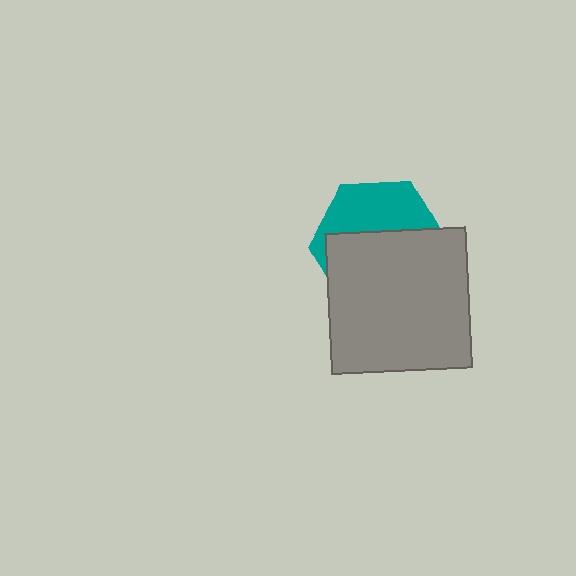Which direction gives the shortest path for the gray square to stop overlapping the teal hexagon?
Moving down gives the shortest separation.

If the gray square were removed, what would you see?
You would see the complete teal hexagon.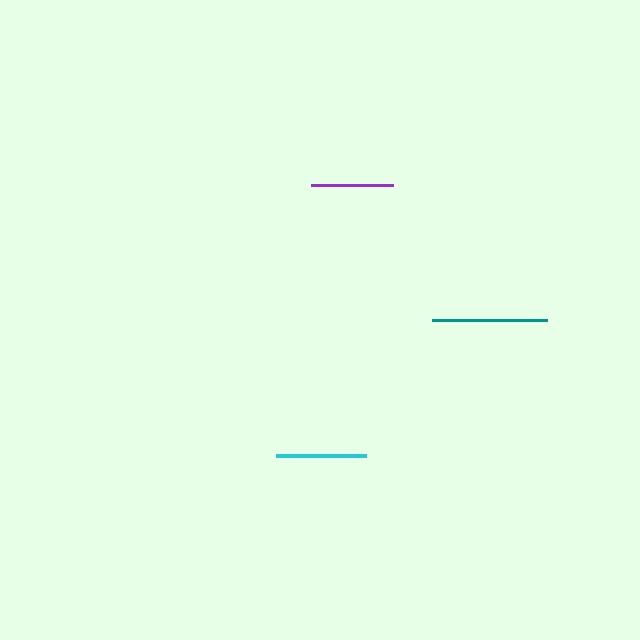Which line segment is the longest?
The teal line is the longest at approximately 115 pixels.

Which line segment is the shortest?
The purple line is the shortest at approximately 83 pixels.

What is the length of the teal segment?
The teal segment is approximately 115 pixels long.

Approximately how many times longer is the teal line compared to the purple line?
The teal line is approximately 1.4 times the length of the purple line.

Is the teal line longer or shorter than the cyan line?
The teal line is longer than the cyan line.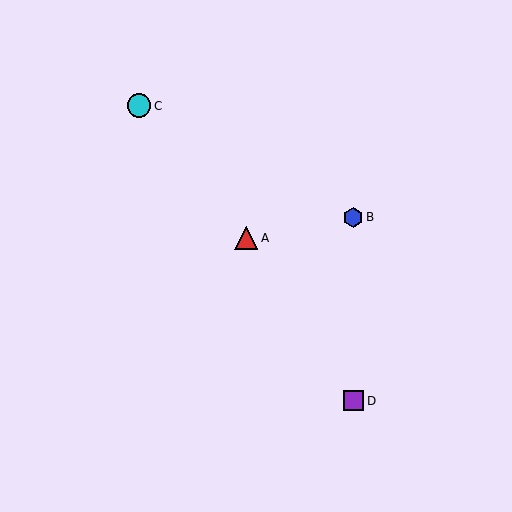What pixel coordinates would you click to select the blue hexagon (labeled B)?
Click at (353, 218) to select the blue hexagon B.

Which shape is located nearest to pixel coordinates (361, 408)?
The purple square (labeled D) at (354, 401) is nearest to that location.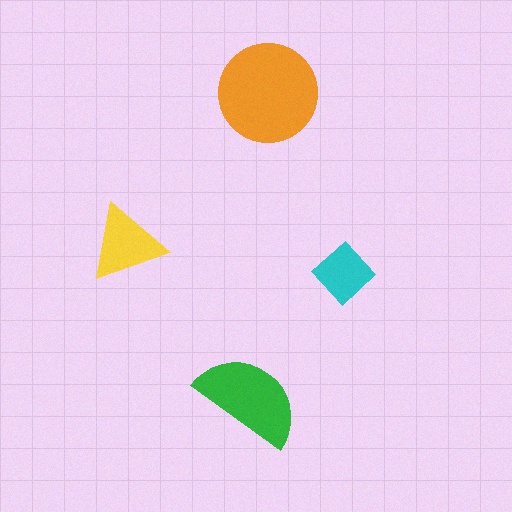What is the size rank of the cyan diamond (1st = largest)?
4th.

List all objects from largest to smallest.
The orange circle, the green semicircle, the yellow triangle, the cyan diamond.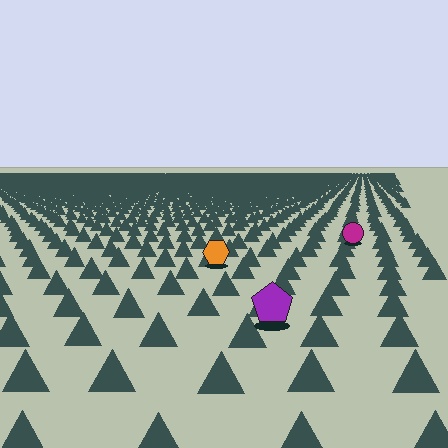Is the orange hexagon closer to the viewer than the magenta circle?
Yes. The orange hexagon is closer — you can tell from the texture gradient: the ground texture is coarser near it.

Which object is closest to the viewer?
The purple pentagon is closest. The texture marks near it are larger and more spread out.